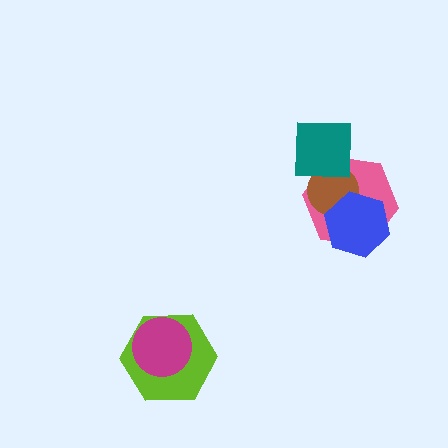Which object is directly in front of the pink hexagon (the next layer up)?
The brown circle is directly in front of the pink hexagon.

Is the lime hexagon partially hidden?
Yes, it is partially covered by another shape.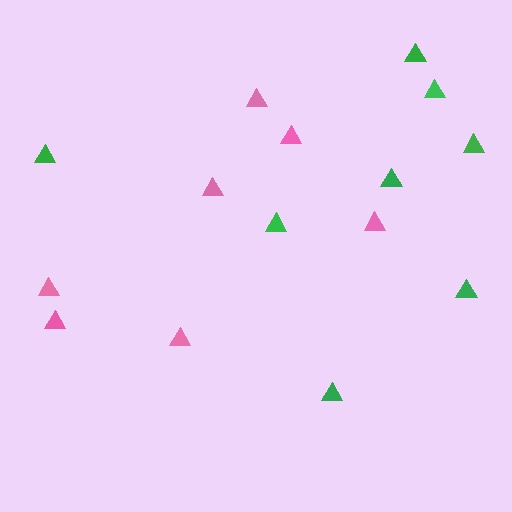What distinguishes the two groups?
There are 2 groups: one group of pink triangles (7) and one group of green triangles (8).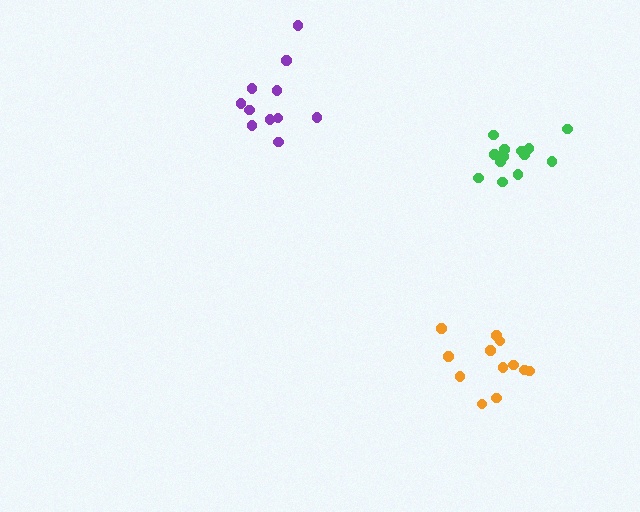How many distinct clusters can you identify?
There are 3 distinct clusters.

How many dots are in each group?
Group 1: 12 dots, Group 2: 11 dots, Group 3: 13 dots (36 total).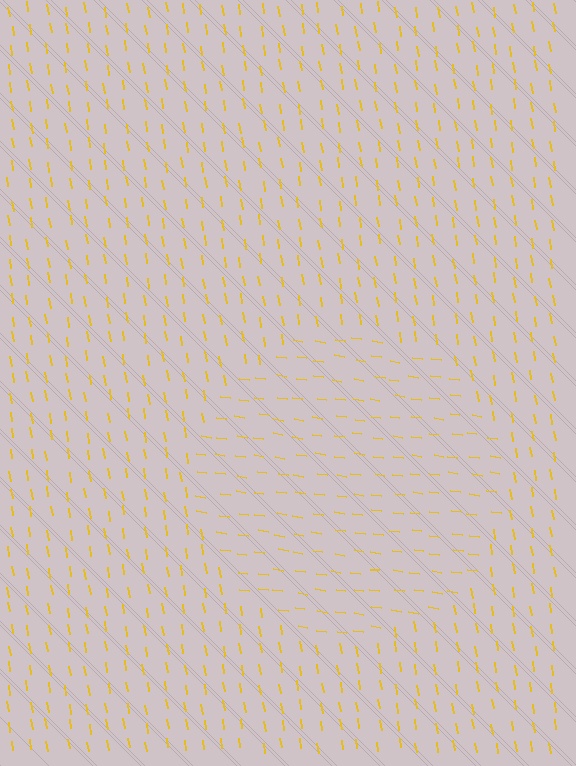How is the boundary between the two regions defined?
The boundary is defined purely by a change in line orientation (approximately 73 degrees difference). All lines are the same color and thickness.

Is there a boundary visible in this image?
Yes, there is a texture boundary formed by a change in line orientation.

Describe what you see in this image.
The image is filled with small yellow line segments. A circle region in the image has lines oriented differently from the surrounding lines, creating a visible texture boundary.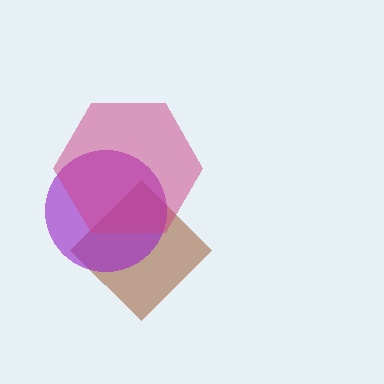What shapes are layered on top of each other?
The layered shapes are: a brown diamond, a purple circle, a magenta hexagon.